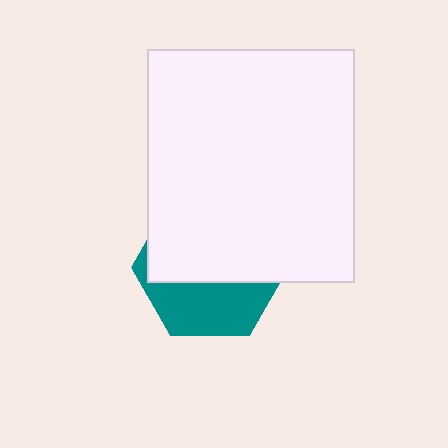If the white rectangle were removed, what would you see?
You would see the complete teal hexagon.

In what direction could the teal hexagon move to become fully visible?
The teal hexagon could move down. That would shift it out from behind the white rectangle entirely.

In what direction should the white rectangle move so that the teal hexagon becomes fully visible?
The white rectangle should move up. That is the shortest direction to clear the overlap and leave the teal hexagon fully visible.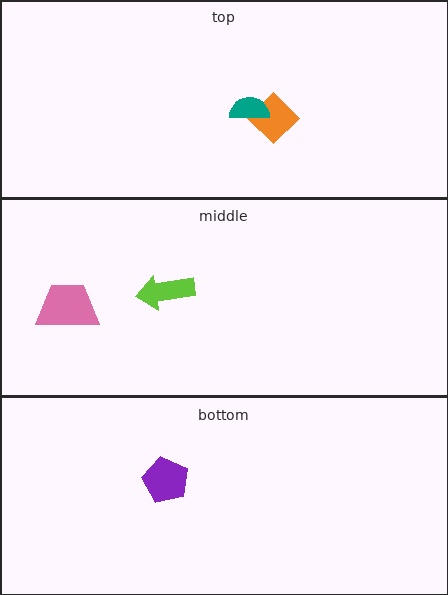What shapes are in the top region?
The orange diamond, the teal semicircle.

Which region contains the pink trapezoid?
The middle region.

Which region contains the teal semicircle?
The top region.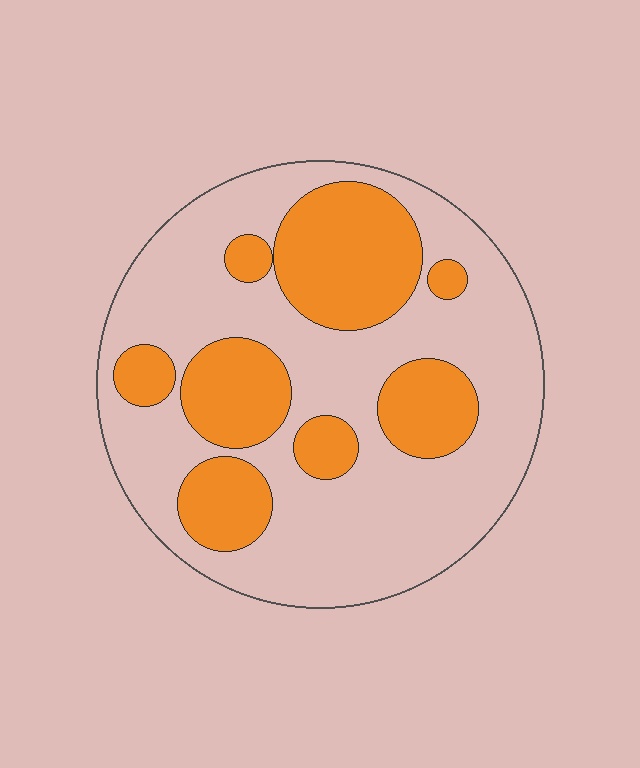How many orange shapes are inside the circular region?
8.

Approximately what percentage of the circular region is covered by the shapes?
Approximately 35%.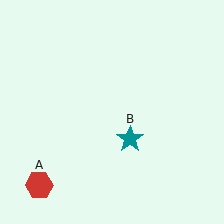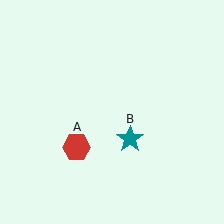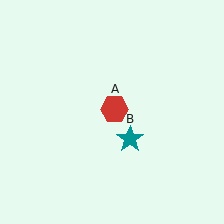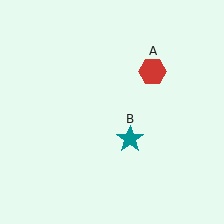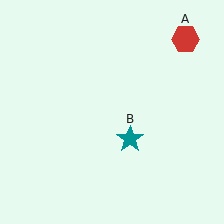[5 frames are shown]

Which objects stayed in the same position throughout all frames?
Teal star (object B) remained stationary.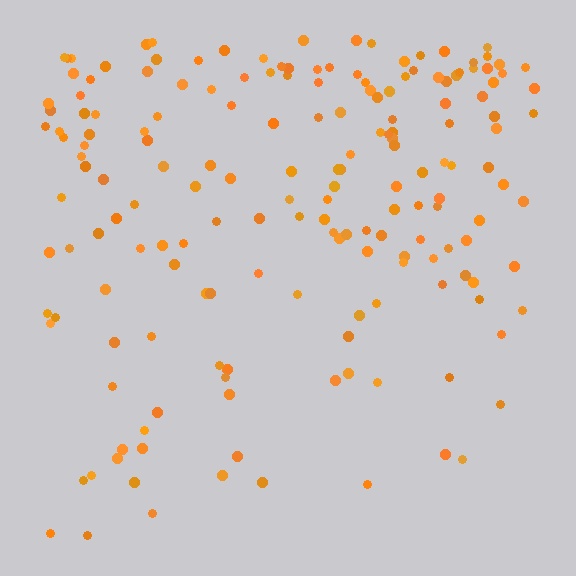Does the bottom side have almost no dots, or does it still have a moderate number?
Still a moderate number, just noticeably fewer than the top.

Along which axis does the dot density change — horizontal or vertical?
Vertical.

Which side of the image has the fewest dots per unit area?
The bottom.